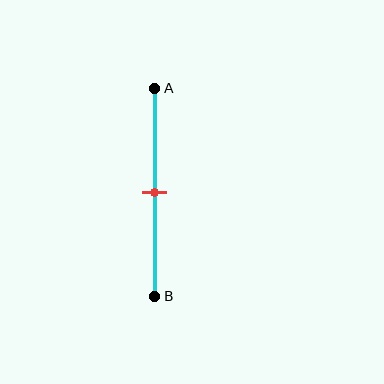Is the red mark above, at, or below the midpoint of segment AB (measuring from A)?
The red mark is approximately at the midpoint of segment AB.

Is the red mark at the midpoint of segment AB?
Yes, the mark is approximately at the midpoint.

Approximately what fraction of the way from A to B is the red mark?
The red mark is approximately 50% of the way from A to B.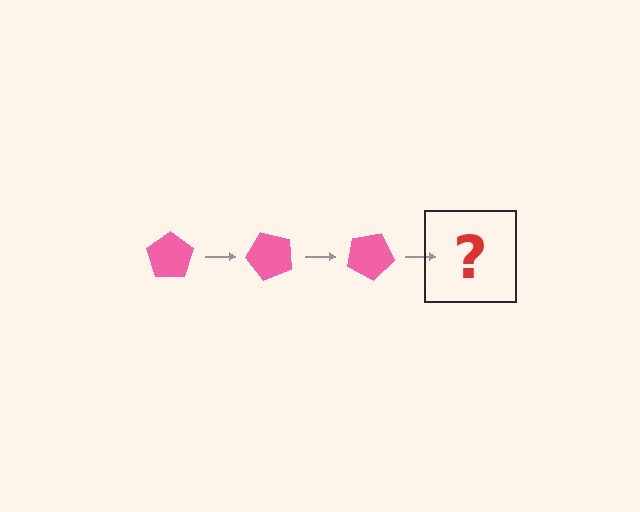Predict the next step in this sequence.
The next step is a pink pentagon rotated 150 degrees.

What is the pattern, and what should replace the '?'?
The pattern is that the pentagon rotates 50 degrees each step. The '?' should be a pink pentagon rotated 150 degrees.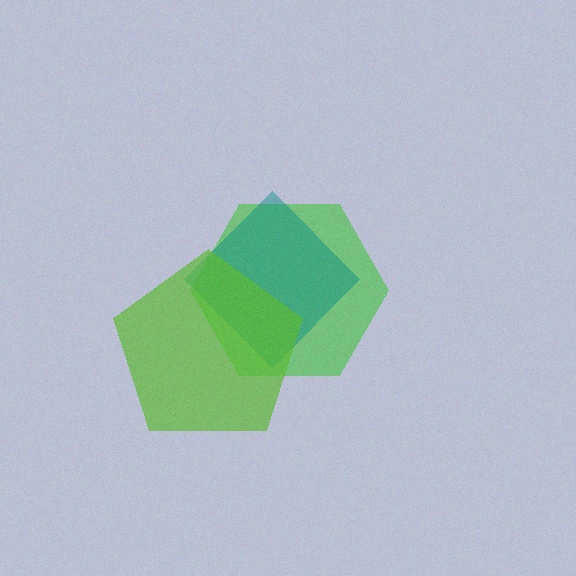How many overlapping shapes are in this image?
There are 3 overlapping shapes in the image.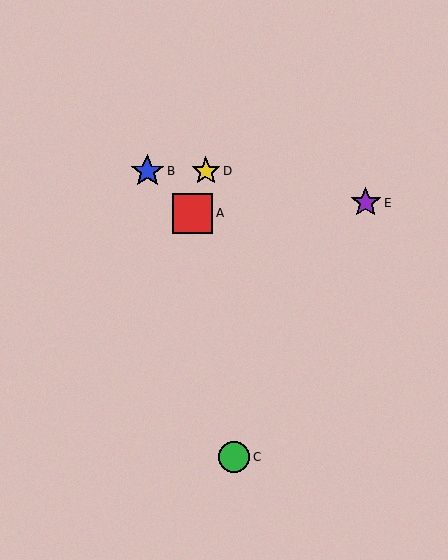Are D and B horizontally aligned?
Yes, both are at y≈171.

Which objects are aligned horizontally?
Objects B, D are aligned horizontally.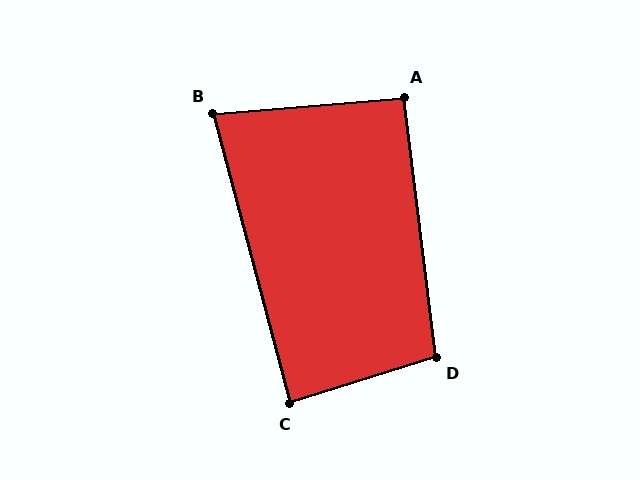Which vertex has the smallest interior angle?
B, at approximately 80 degrees.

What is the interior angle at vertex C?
Approximately 88 degrees (approximately right).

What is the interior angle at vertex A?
Approximately 92 degrees (approximately right).